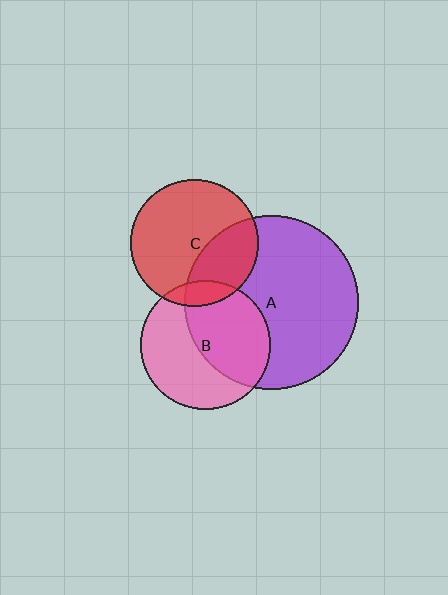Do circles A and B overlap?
Yes.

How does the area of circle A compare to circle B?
Approximately 1.8 times.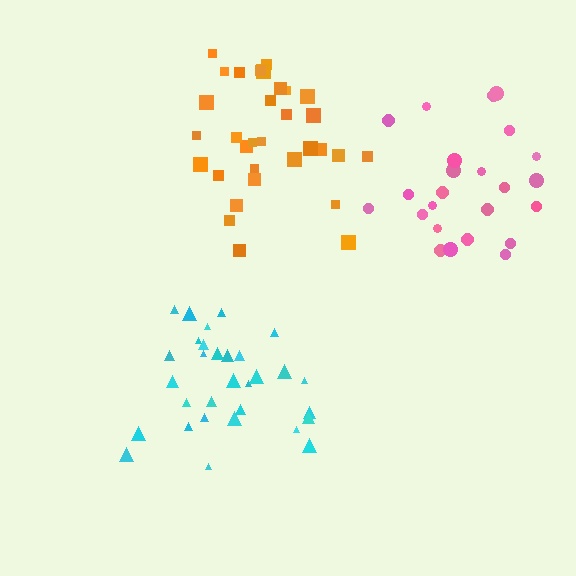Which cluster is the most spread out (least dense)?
Pink.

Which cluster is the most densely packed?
Cyan.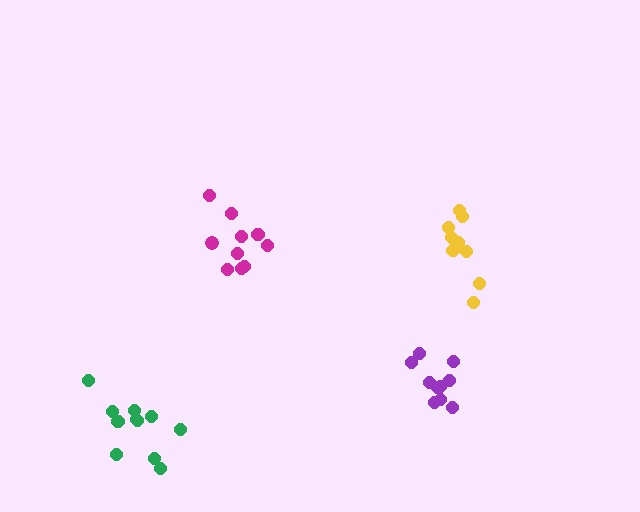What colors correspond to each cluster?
The clusters are colored: yellow, purple, magenta, green.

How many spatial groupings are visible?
There are 4 spatial groupings.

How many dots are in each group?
Group 1: 9 dots, Group 2: 10 dots, Group 3: 10 dots, Group 4: 11 dots (40 total).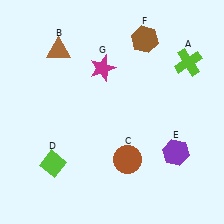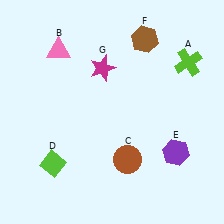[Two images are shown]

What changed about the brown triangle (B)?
In Image 1, B is brown. In Image 2, it changed to pink.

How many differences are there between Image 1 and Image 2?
There is 1 difference between the two images.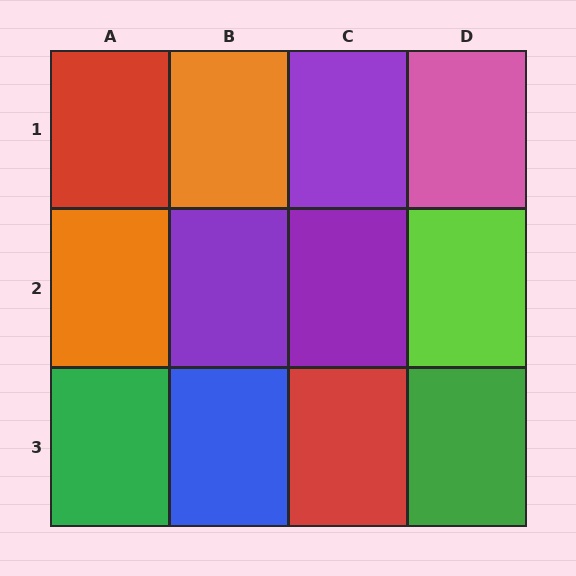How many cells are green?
2 cells are green.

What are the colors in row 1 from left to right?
Red, orange, purple, pink.